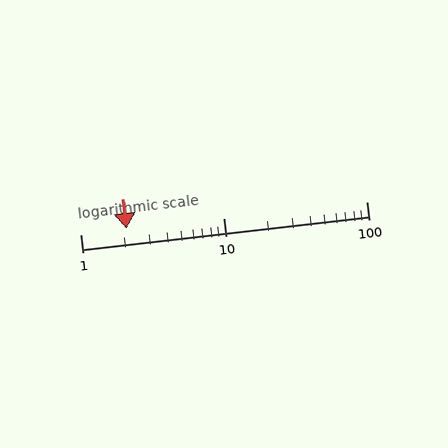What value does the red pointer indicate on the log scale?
The pointer indicates approximately 2.1.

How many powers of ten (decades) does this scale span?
The scale spans 2 decades, from 1 to 100.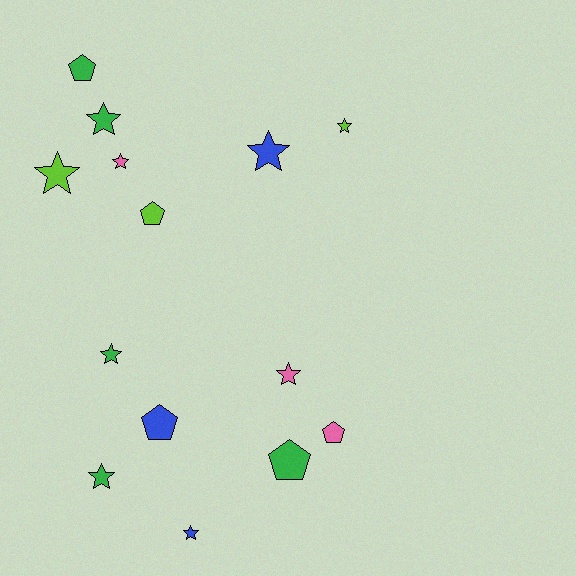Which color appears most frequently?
Green, with 5 objects.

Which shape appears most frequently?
Star, with 9 objects.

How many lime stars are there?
There are 2 lime stars.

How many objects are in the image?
There are 14 objects.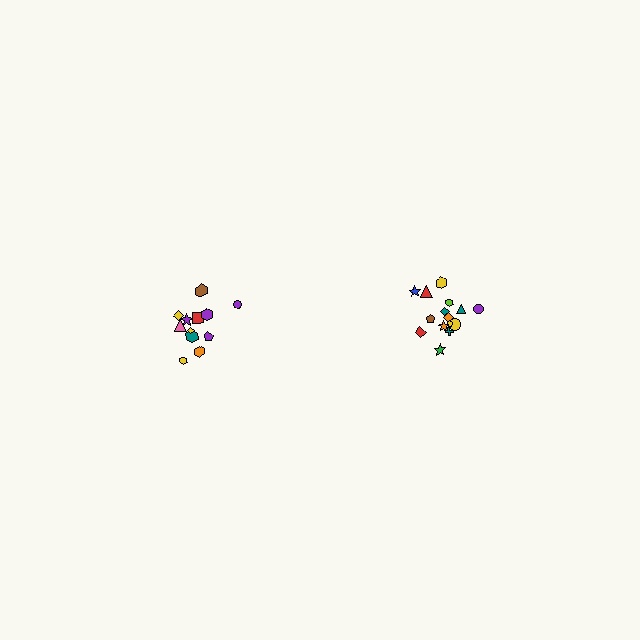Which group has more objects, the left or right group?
The right group.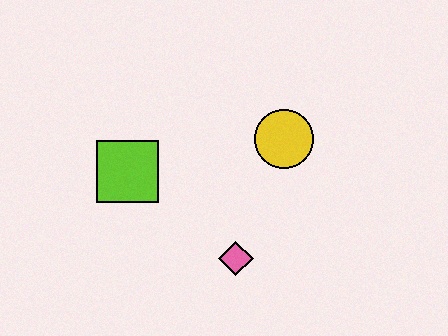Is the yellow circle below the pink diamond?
No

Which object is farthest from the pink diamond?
The lime square is farthest from the pink diamond.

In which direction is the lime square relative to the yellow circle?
The lime square is to the left of the yellow circle.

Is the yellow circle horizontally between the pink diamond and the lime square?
No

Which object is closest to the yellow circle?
The pink diamond is closest to the yellow circle.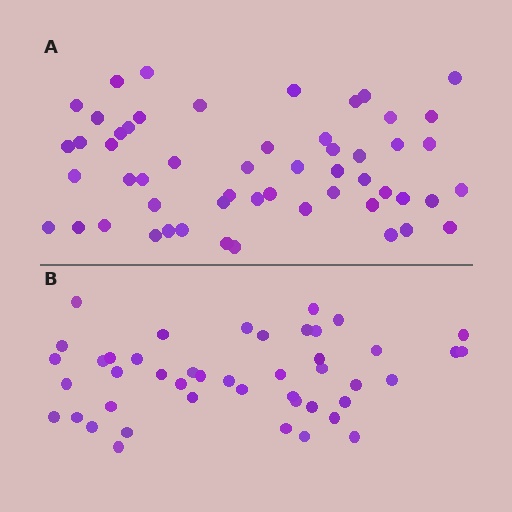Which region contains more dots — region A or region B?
Region A (the top region) has more dots.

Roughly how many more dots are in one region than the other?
Region A has roughly 8 or so more dots than region B.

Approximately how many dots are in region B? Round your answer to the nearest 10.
About 40 dots. (The exact count is 45, which rounds to 40.)